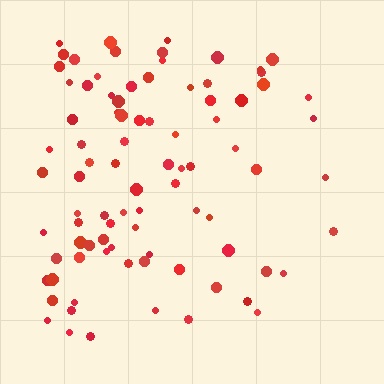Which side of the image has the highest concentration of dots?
The left.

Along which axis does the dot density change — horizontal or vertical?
Horizontal.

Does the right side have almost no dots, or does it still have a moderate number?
Still a moderate number, just noticeably fewer than the left.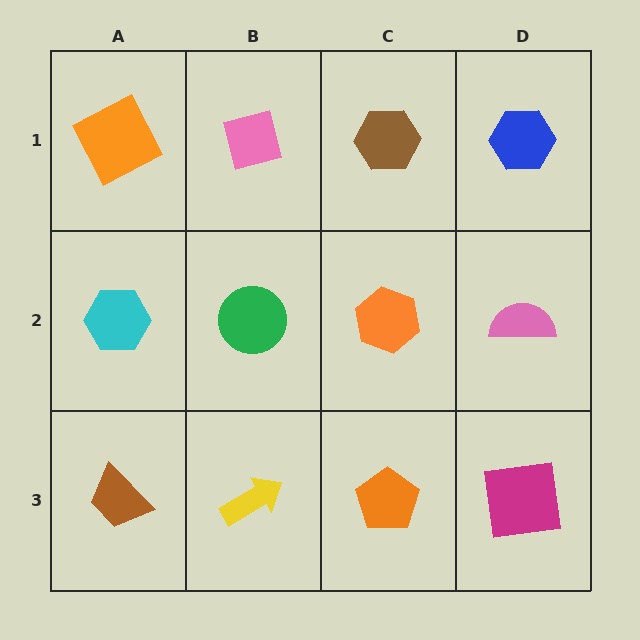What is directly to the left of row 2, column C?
A green circle.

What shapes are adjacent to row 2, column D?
A blue hexagon (row 1, column D), a magenta square (row 3, column D), an orange hexagon (row 2, column C).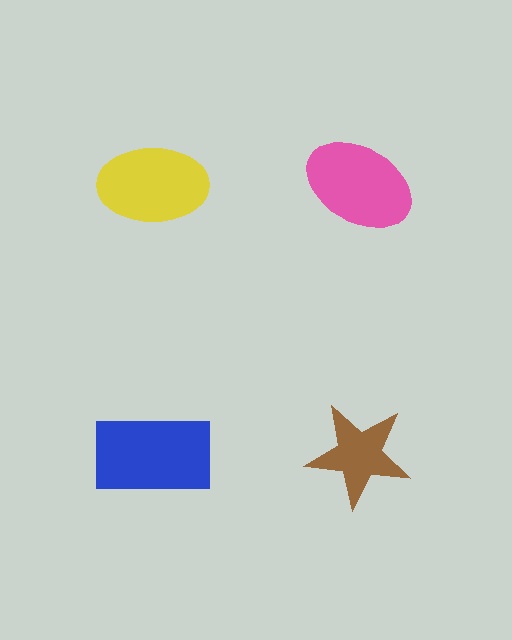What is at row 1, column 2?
A pink ellipse.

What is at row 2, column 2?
A brown star.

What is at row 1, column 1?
A yellow ellipse.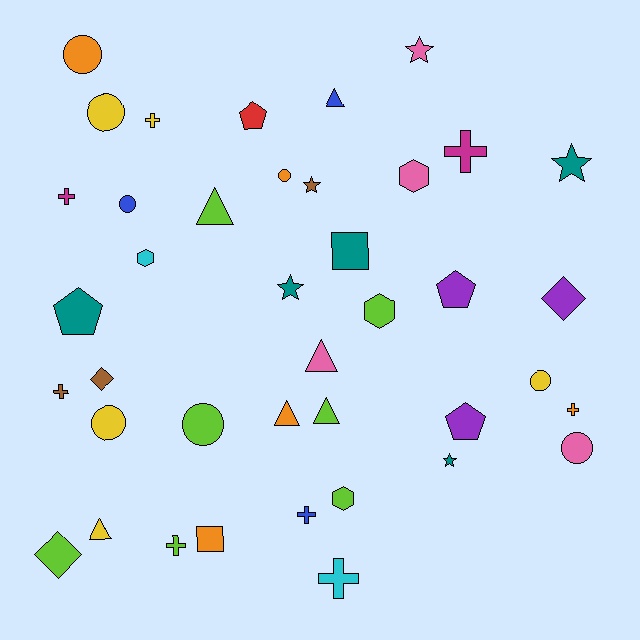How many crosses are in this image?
There are 8 crosses.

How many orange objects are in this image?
There are 5 orange objects.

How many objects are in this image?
There are 40 objects.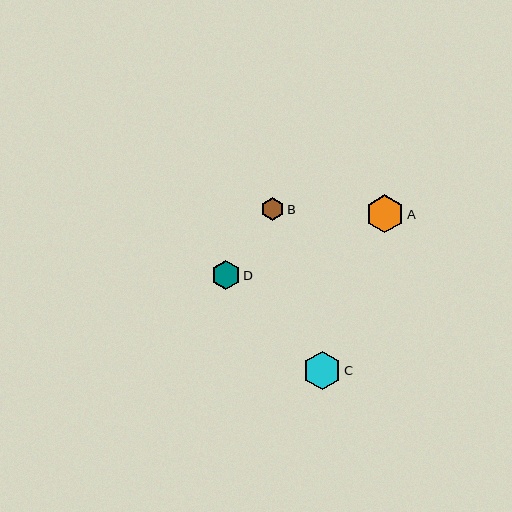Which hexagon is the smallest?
Hexagon B is the smallest with a size of approximately 22 pixels.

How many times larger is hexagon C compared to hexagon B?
Hexagon C is approximately 1.7 times the size of hexagon B.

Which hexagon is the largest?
Hexagon C is the largest with a size of approximately 39 pixels.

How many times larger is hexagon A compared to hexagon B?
Hexagon A is approximately 1.7 times the size of hexagon B.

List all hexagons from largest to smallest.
From largest to smallest: C, A, D, B.